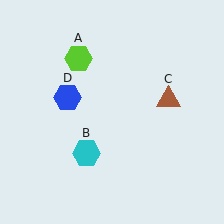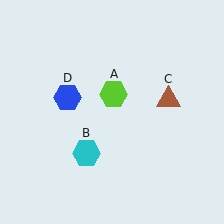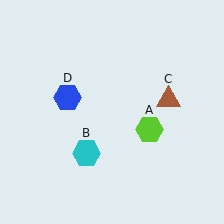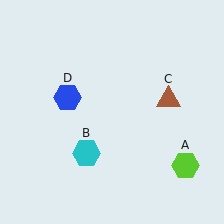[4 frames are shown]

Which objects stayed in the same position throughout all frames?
Cyan hexagon (object B) and brown triangle (object C) and blue hexagon (object D) remained stationary.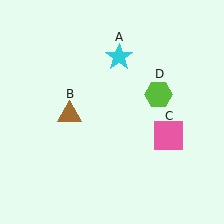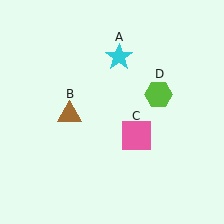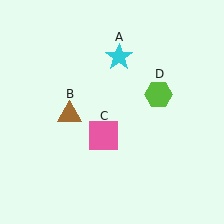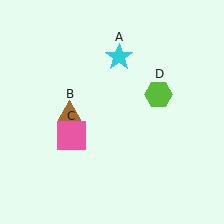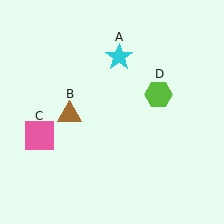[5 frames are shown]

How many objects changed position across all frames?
1 object changed position: pink square (object C).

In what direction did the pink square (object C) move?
The pink square (object C) moved left.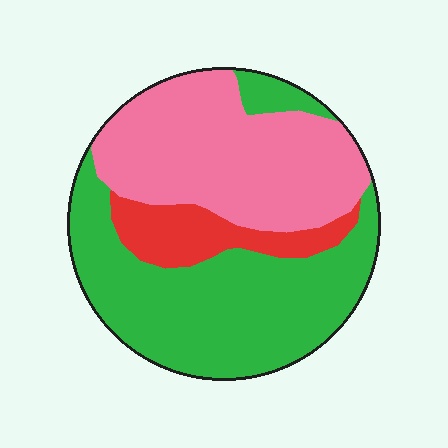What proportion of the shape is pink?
Pink covers roughly 40% of the shape.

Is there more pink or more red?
Pink.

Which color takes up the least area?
Red, at roughly 10%.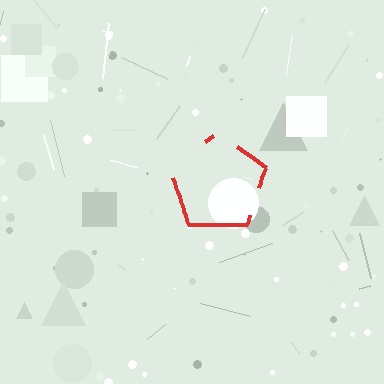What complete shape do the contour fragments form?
The contour fragments form a pentagon.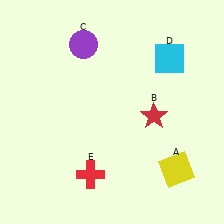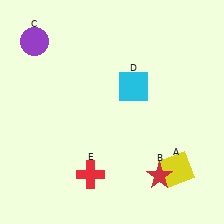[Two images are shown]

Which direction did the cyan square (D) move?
The cyan square (D) moved left.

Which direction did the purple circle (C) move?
The purple circle (C) moved left.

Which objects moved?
The objects that moved are: the red star (B), the purple circle (C), the cyan square (D).